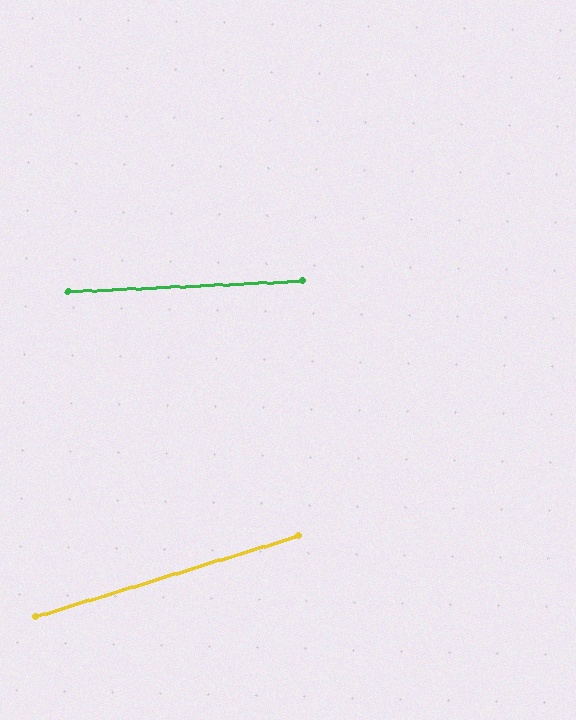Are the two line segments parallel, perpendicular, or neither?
Neither parallel nor perpendicular — they differ by about 15°.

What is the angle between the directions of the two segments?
Approximately 15 degrees.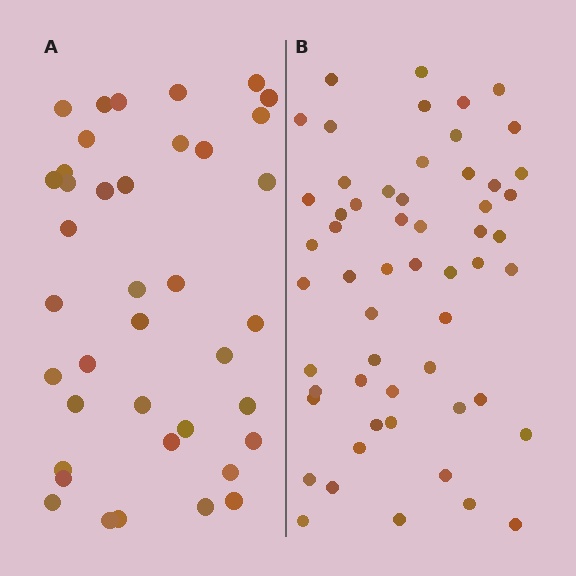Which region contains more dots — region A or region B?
Region B (the right region) has more dots.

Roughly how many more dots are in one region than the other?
Region B has approximately 15 more dots than region A.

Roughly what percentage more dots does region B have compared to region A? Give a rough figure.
About 45% more.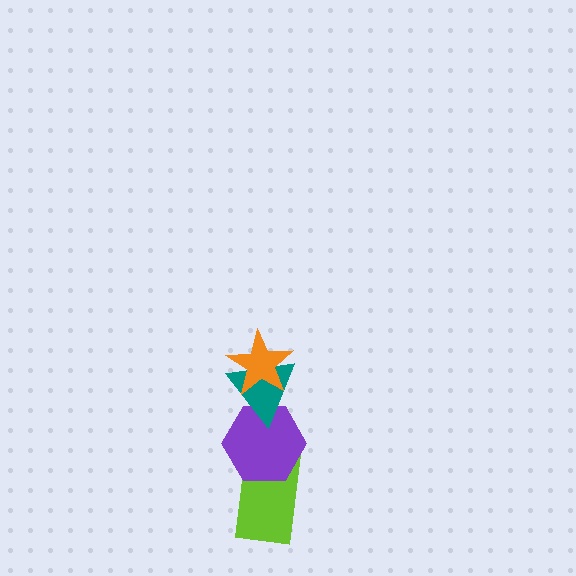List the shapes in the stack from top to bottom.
From top to bottom: the orange star, the teal triangle, the purple hexagon, the lime rectangle.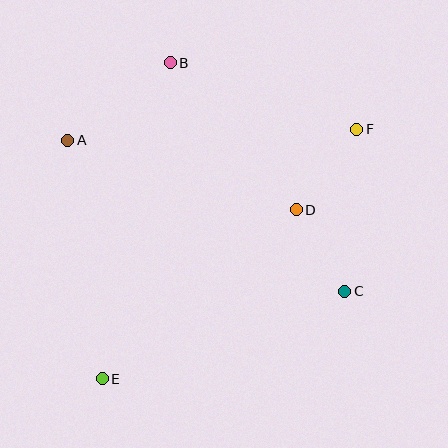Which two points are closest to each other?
Points C and D are closest to each other.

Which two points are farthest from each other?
Points E and F are farthest from each other.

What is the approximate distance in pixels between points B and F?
The distance between B and F is approximately 198 pixels.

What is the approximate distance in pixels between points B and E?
The distance between B and E is approximately 323 pixels.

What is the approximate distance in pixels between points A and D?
The distance between A and D is approximately 239 pixels.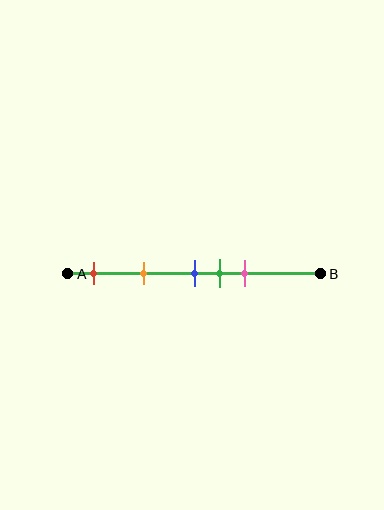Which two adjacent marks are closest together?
The blue and green marks are the closest adjacent pair.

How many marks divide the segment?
There are 5 marks dividing the segment.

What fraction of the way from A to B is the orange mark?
The orange mark is approximately 30% (0.3) of the way from A to B.